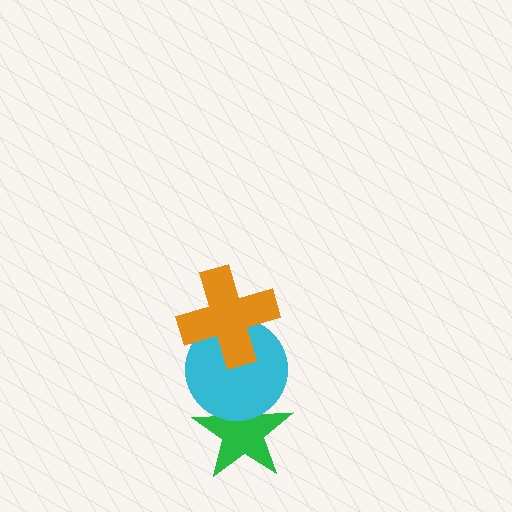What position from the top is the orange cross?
The orange cross is 1st from the top.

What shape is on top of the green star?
The cyan circle is on top of the green star.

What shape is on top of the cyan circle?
The orange cross is on top of the cyan circle.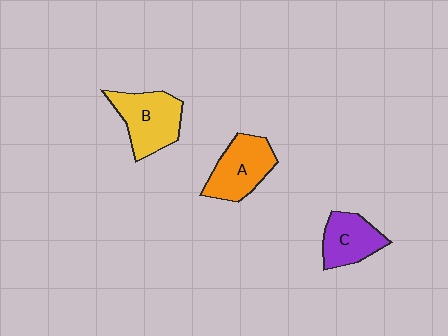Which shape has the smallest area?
Shape C (purple).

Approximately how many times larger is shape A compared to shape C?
Approximately 1.2 times.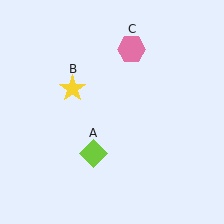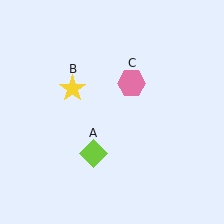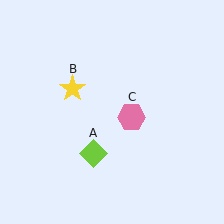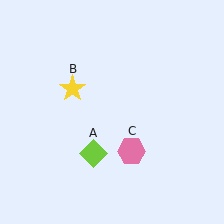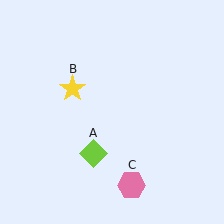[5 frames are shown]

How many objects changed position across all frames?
1 object changed position: pink hexagon (object C).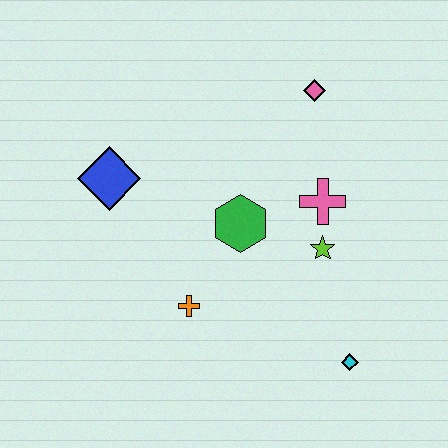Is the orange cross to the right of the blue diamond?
Yes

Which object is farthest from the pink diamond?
The cyan diamond is farthest from the pink diamond.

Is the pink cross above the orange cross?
Yes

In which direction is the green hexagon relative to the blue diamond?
The green hexagon is to the right of the blue diamond.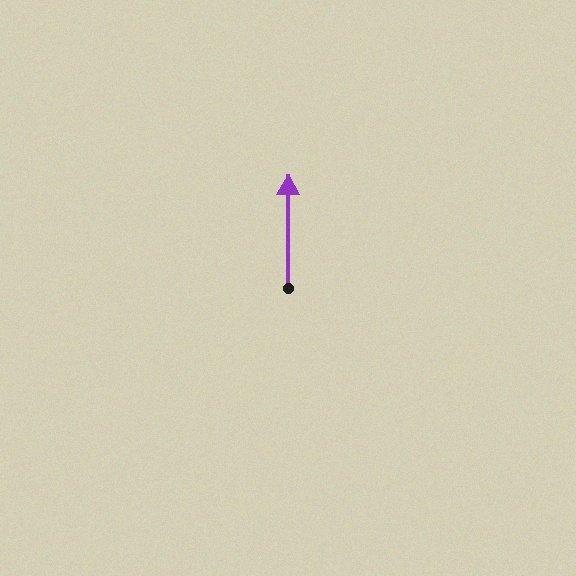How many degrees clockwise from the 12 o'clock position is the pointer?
Approximately 0 degrees.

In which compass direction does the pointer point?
North.